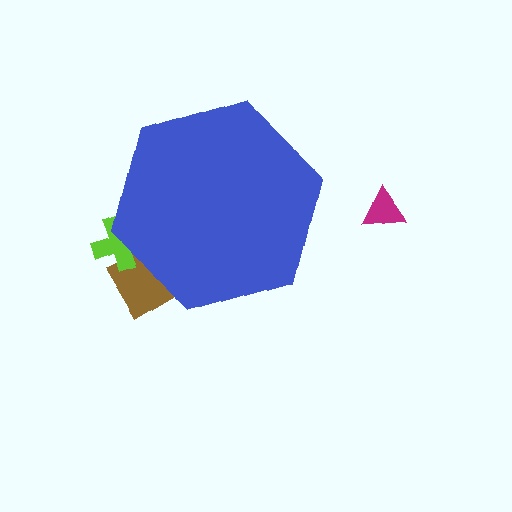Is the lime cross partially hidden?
Yes, the lime cross is partially hidden behind the blue hexagon.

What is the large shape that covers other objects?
A blue hexagon.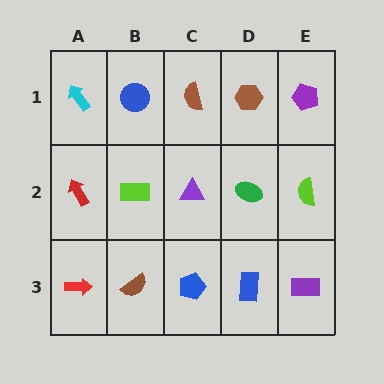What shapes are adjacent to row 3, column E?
A lime semicircle (row 2, column E), a blue rectangle (row 3, column D).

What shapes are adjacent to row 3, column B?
A lime rectangle (row 2, column B), a red arrow (row 3, column A), a blue pentagon (row 3, column C).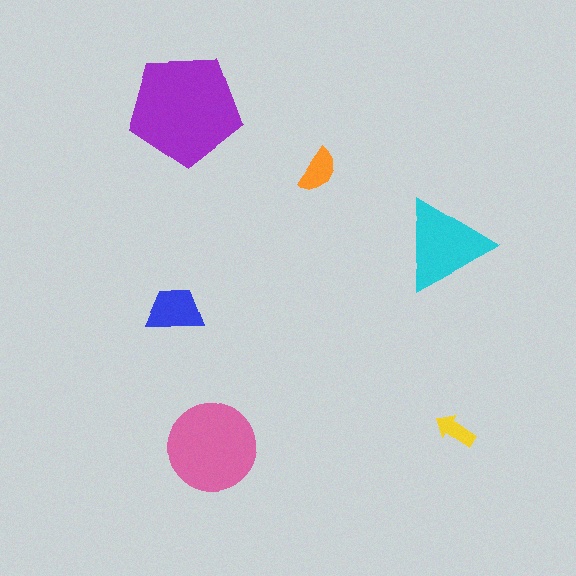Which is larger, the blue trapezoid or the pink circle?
The pink circle.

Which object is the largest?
The purple pentagon.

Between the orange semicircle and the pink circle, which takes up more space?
The pink circle.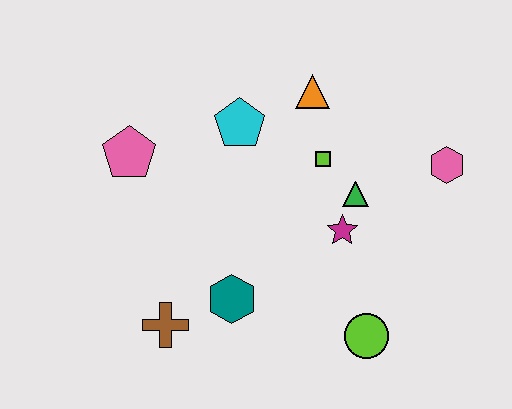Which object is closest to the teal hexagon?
The brown cross is closest to the teal hexagon.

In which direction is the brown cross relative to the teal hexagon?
The brown cross is to the left of the teal hexagon.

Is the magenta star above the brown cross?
Yes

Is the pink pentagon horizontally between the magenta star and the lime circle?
No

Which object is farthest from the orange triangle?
The brown cross is farthest from the orange triangle.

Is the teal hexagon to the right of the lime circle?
No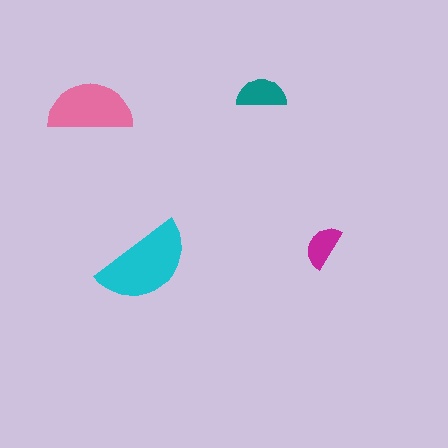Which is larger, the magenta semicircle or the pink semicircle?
The pink one.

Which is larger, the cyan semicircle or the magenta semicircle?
The cyan one.